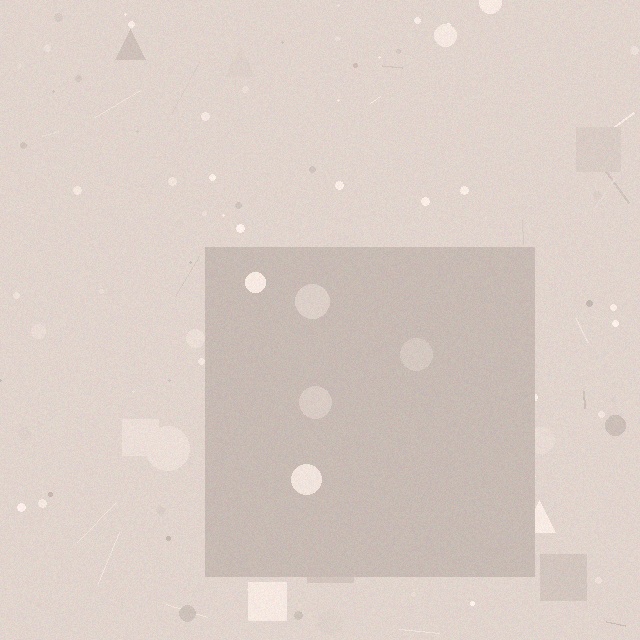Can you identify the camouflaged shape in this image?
The camouflaged shape is a square.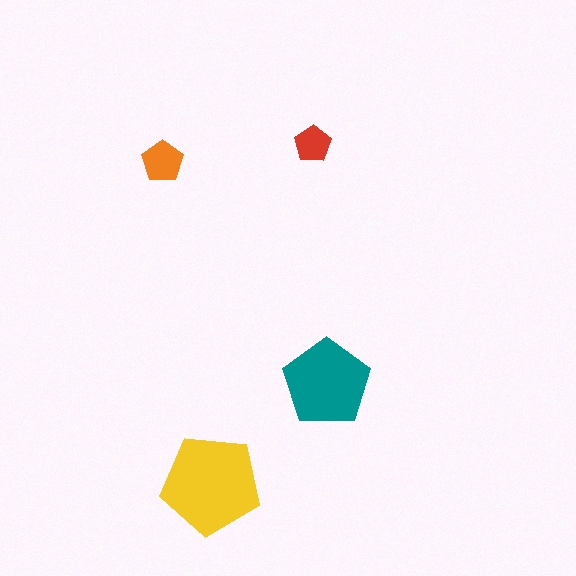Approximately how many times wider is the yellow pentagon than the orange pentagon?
About 2.5 times wider.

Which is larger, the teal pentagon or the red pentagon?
The teal one.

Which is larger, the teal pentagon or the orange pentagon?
The teal one.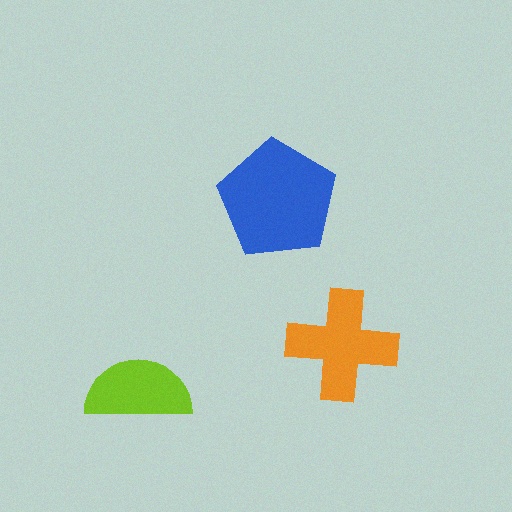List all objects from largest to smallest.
The blue pentagon, the orange cross, the lime semicircle.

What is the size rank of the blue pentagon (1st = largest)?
1st.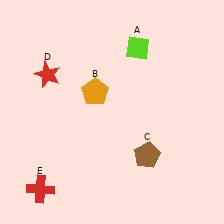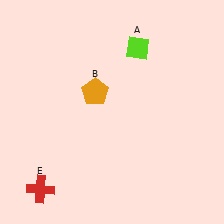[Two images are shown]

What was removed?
The red star (D), the brown pentagon (C) were removed in Image 2.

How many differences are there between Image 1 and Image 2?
There are 2 differences between the two images.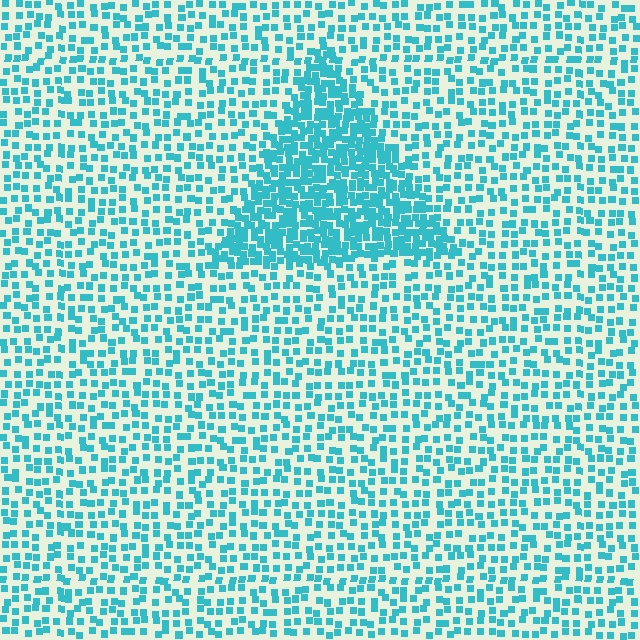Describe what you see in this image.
The image contains small cyan elements arranged at two different densities. A triangle-shaped region is visible where the elements are more densely packed than the surrounding area.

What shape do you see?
I see a triangle.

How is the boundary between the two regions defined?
The boundary is defined by a change in element density (approximately 2.3x ratio). All elements are the same color, size, and shape.